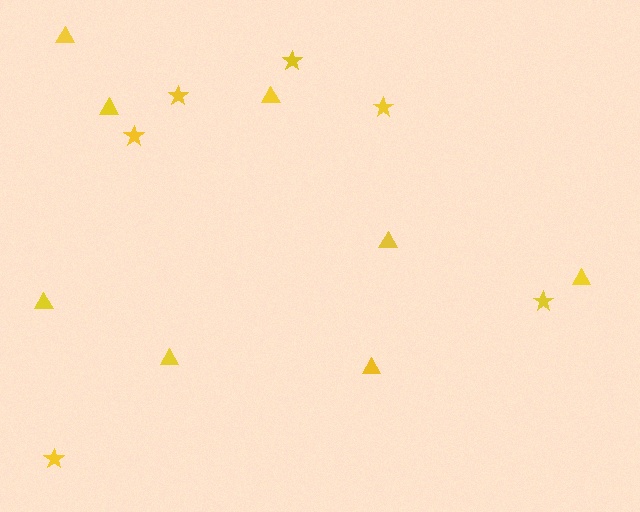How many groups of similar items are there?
There are 2 groups: one group of stars (6) and one group of triangles (8).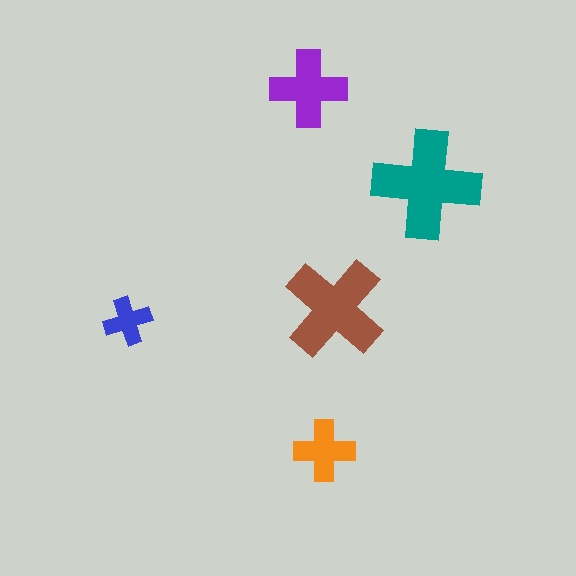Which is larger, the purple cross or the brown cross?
The brown one.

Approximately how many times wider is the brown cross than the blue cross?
About 2 times wider.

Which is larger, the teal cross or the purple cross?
The teal one.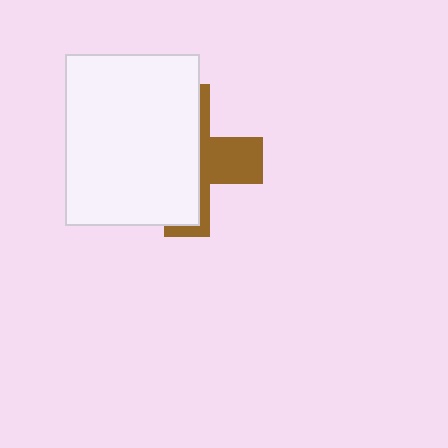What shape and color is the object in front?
The object in front is a white rectangle.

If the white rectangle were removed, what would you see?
You would see the complete brown cross.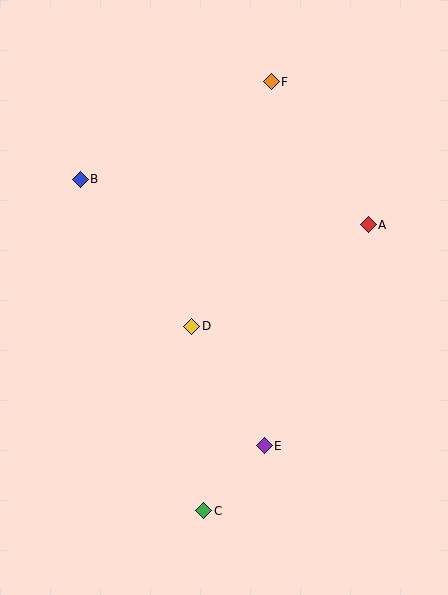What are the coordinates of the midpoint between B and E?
The midpoint between B and E is at (172, 312).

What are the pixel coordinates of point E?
Point E is at (264, 446).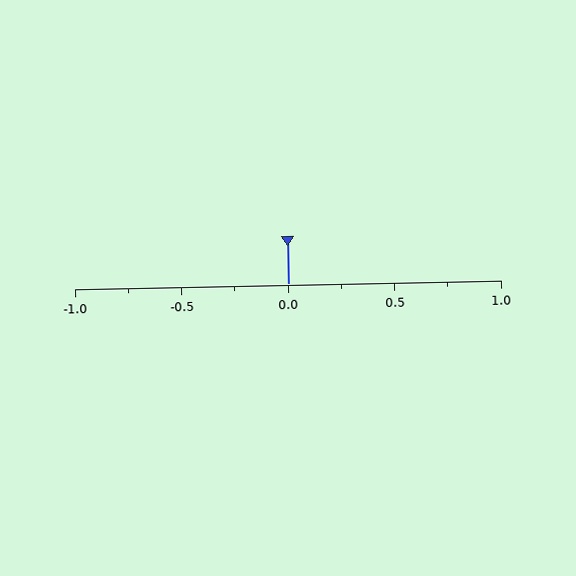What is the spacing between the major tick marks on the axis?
The major ticks are spaced 0.5 apart.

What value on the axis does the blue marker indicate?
The marker indicates approximately 0.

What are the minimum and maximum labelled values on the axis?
The axis runs from -1.0 to 1.0.